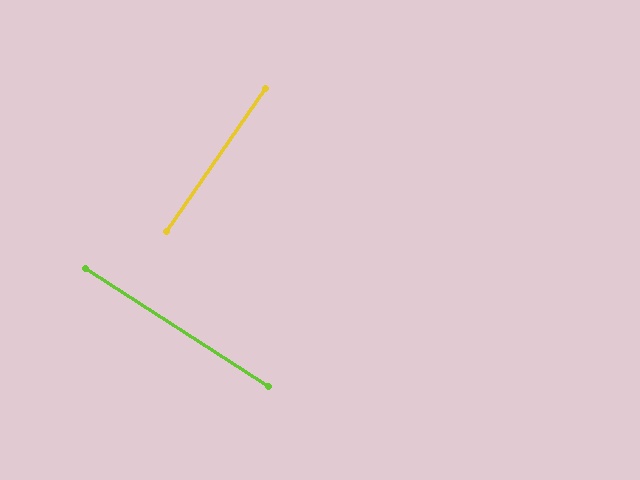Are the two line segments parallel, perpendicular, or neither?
Perpendicular — they meet at approximately 88°.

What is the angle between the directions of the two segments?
Approximately 88 degrees.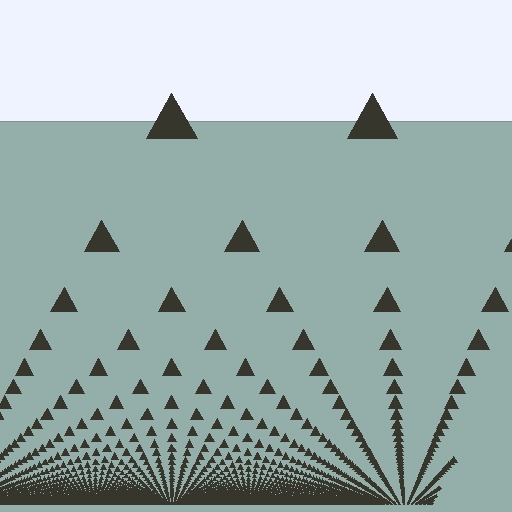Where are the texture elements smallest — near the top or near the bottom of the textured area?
Near the bottom.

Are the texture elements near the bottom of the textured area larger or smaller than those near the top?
Smaller. The gradient is inverted — elements near the bottom are smaller and denser.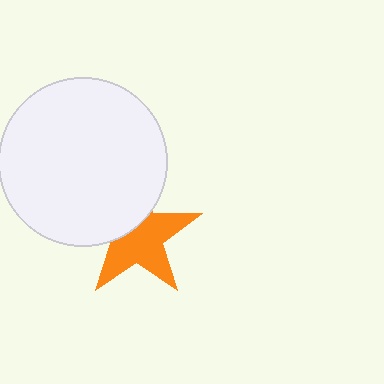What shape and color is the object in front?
The object in front is a white circle.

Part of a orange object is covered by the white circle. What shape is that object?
It is a star.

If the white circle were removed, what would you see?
You would see the complete orange star.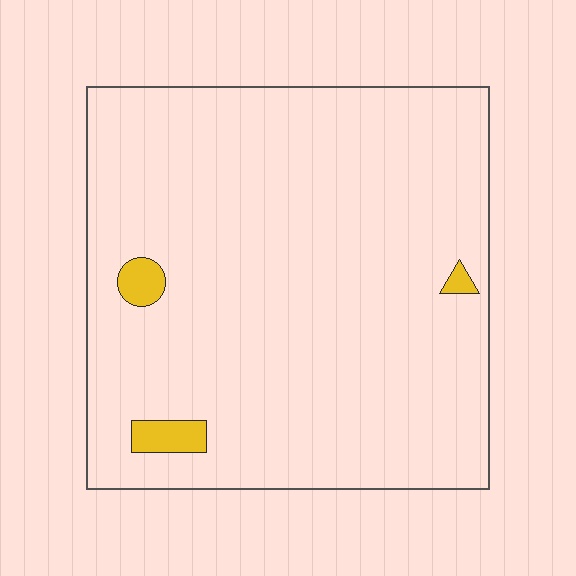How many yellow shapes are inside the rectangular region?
3.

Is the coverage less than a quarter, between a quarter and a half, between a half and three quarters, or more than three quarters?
Less than a quarter.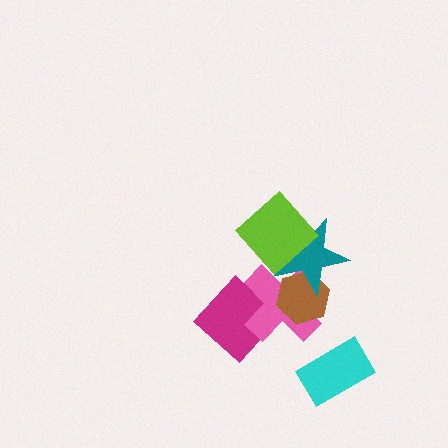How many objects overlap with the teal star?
3 objects overlap with the teal star.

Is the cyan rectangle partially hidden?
No, no other shape covers it.